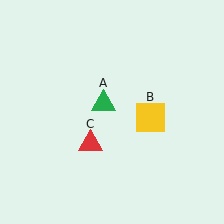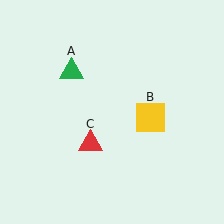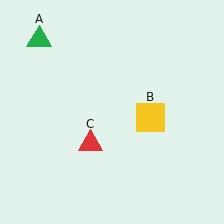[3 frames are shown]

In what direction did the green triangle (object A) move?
The green triangle (object A) moved up and to the left.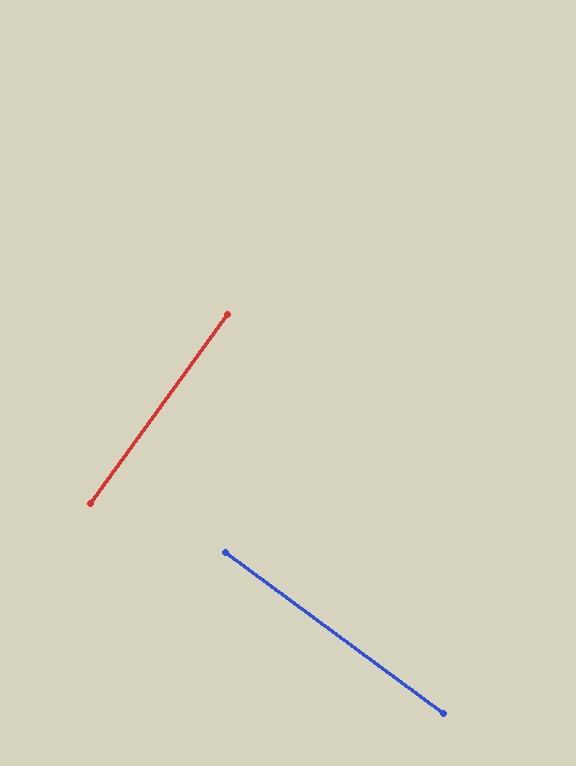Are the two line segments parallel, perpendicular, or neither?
Perpendicular — they meet at approximately 89°.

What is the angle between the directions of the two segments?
Approximately 89 degrees.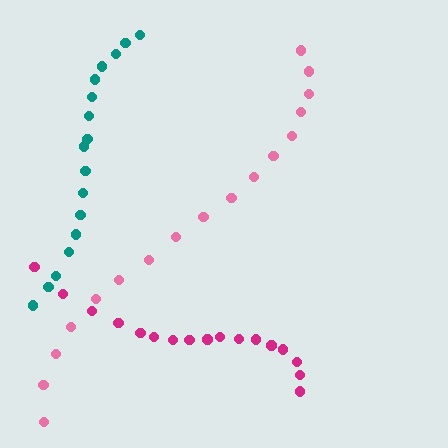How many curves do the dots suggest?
There are 3 distinct paths.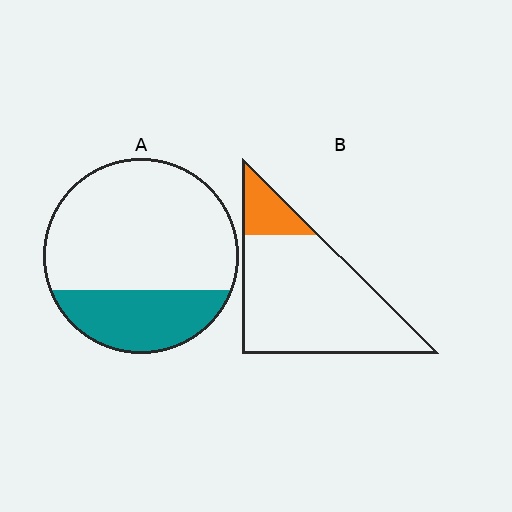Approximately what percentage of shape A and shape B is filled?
A is approximately 30% and B is approximately 15%.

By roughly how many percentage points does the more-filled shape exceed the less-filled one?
By roughly 15 percentage points (A over B).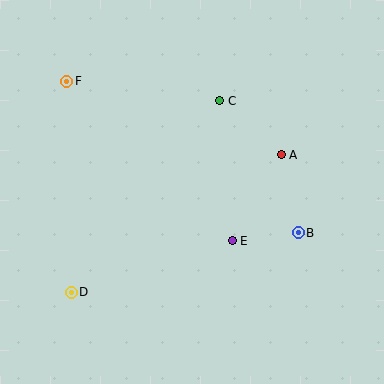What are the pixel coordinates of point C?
Point C is at (220, 101).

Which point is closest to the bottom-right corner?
Point B is closest to the bottom-right corner.